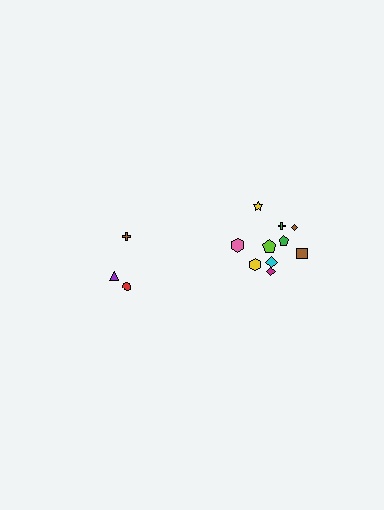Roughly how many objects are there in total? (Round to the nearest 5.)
Roughly 15 objects in total.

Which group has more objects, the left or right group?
The right group.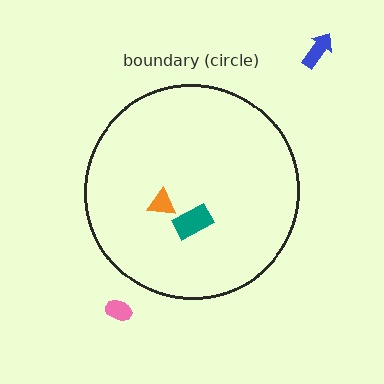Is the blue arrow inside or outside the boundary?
Outside.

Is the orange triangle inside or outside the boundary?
Inside.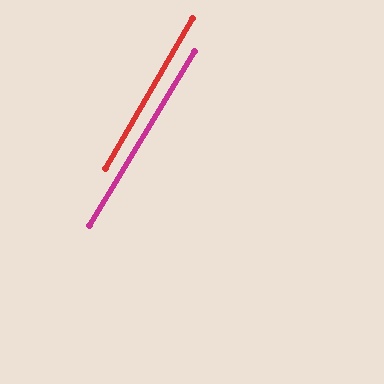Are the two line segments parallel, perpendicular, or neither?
Parallel — their directions differ by only 1.0°.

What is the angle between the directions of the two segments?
Approximately 1 degree.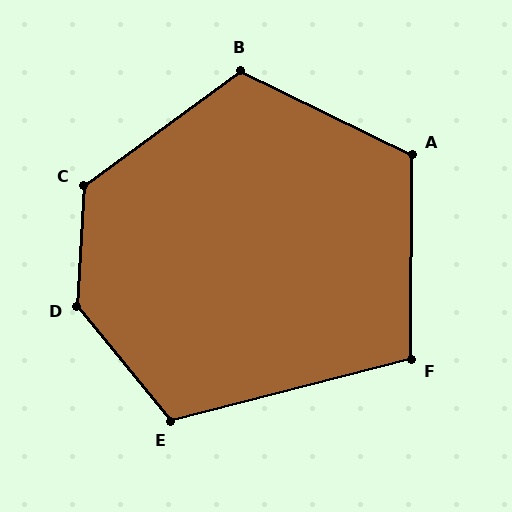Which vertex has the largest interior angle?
D, at approximately 138 degrees.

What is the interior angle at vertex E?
Approximately 115 degrees (obtuse).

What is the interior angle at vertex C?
Approximately 130 degrees (obtuse).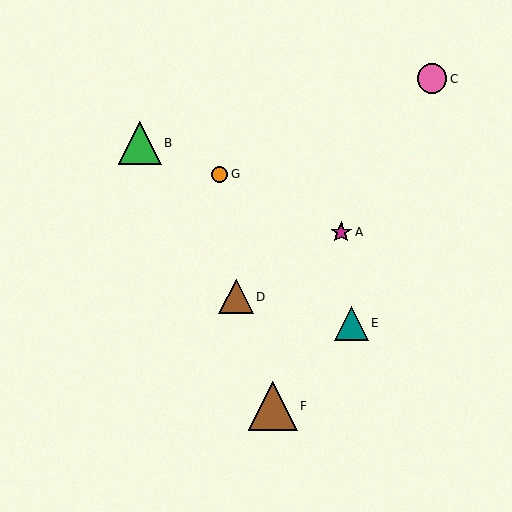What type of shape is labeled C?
Shape C is a pink circle.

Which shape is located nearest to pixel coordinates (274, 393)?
The brown triangle (labeled F) at (273, 406) is nearest to that location.